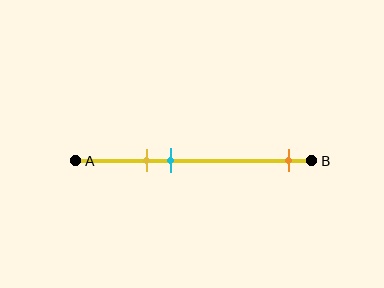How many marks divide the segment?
There are 3 marks dividing the segment.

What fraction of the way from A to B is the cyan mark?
The cyan mark is approximately 40% (0.4) of the way from A to B.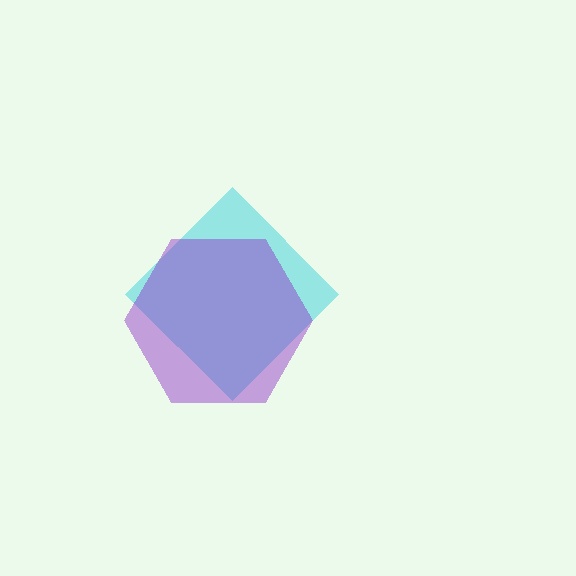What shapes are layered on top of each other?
The layered shapes are: a cyan diamond, a purple hexagon.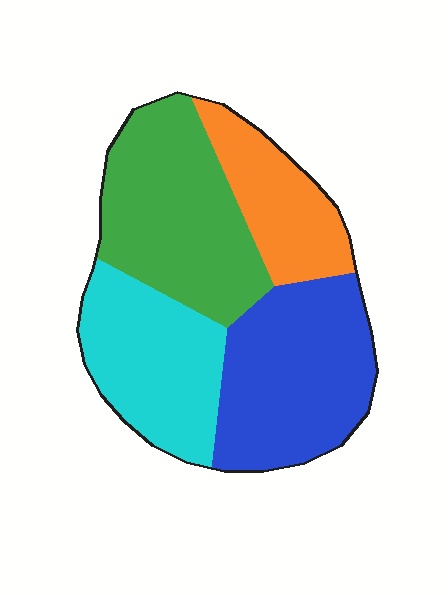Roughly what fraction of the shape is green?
Green covers about 30% of the shape.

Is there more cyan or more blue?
Blue.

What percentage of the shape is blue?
Blue takes up about one third (1/3) of the shape.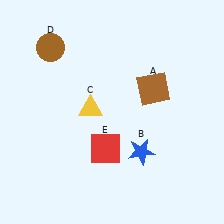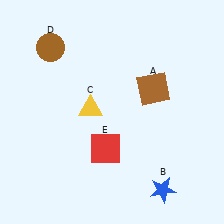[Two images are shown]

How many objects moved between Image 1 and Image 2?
1 object moved between the two images.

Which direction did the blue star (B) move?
The blue star (B) moved down.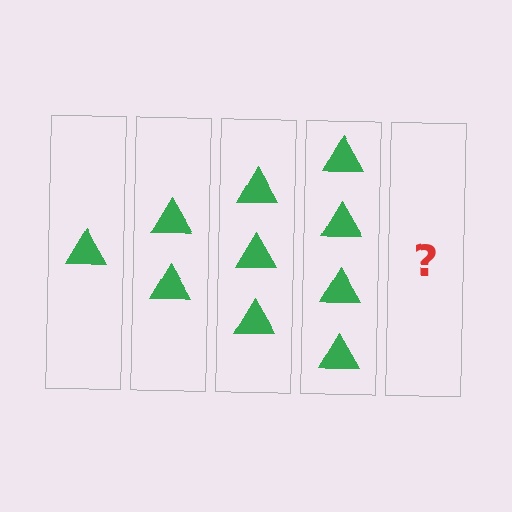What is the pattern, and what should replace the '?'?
The pattern is that each step adds one more triangle. The '?' should be 5 triangles.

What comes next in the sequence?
The next element should be 5 triangles.